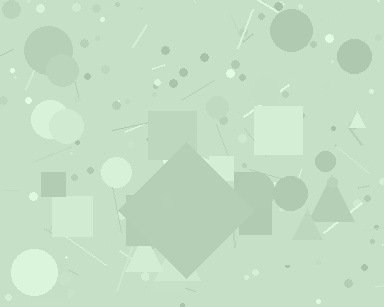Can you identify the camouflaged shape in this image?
The camouflaged shape is a diamond.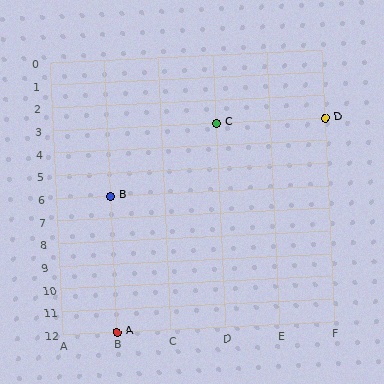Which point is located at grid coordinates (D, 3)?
Point C is at (D, 3).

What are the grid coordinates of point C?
Point C is at grid coordinates (D, 3).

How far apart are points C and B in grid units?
Points C and B are 2 columns and 3 rows apart (about 3.6 grid units diagonally).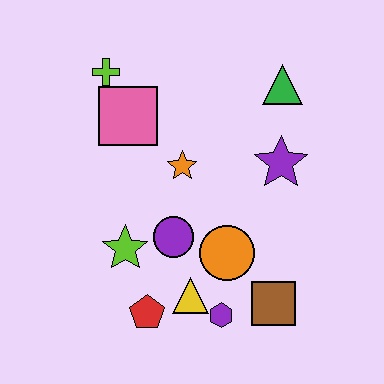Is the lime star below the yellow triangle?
No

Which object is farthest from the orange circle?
The lime cross is farthest from the orange circle.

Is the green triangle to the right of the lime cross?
Yes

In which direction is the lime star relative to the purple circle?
The lime star is to the left of the purple circle.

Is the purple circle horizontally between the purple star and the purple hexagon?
No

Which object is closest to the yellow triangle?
The purple hexagon is closest to the yellow triangle.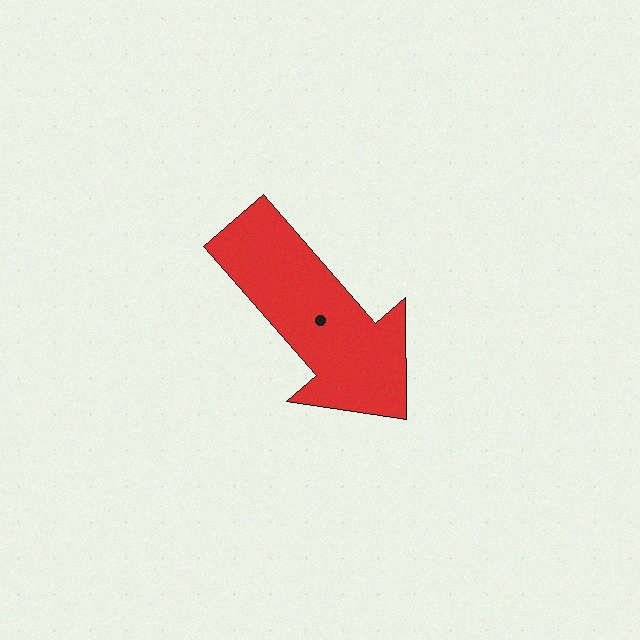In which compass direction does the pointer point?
Southeast.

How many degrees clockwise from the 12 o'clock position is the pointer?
Approximately 139 degrees.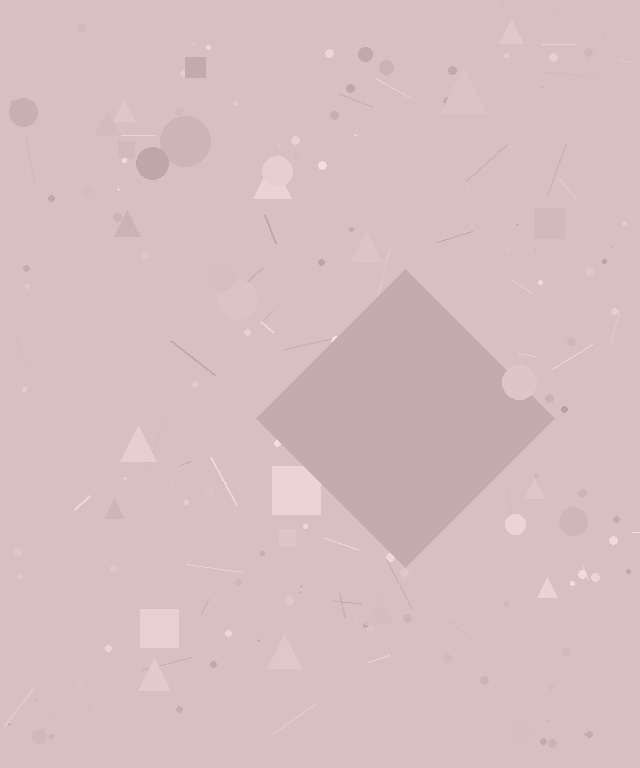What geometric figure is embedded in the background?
A diamond is embedded in the background.